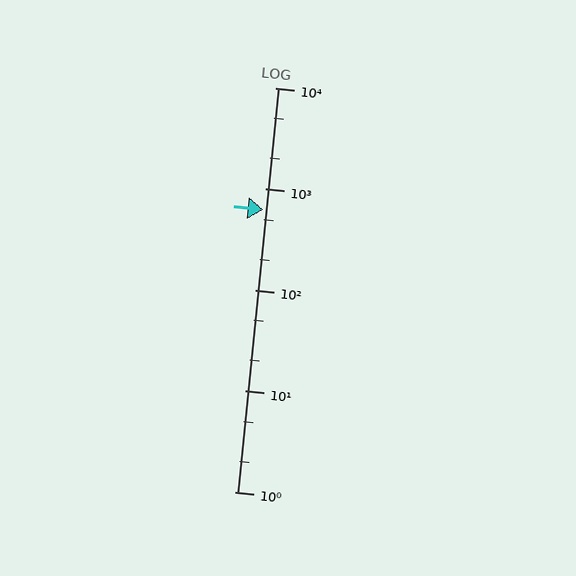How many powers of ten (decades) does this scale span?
The scale spans 4 decades, from 1 to 10000.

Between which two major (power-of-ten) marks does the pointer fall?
The pointer is between 100 and 1000.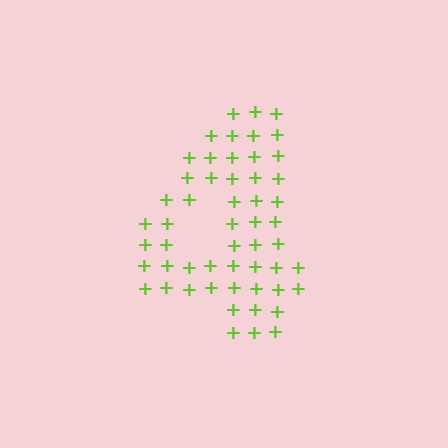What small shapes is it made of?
It is made of small plus signs.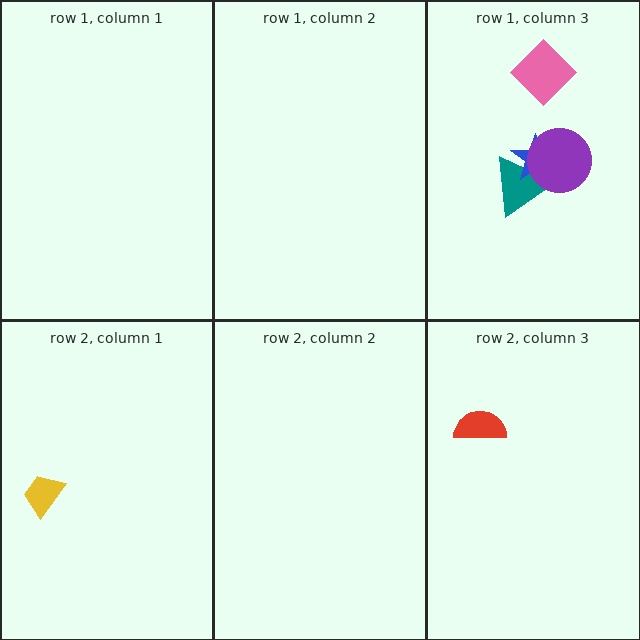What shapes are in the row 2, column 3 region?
The red semicircle.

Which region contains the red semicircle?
The row 2, column 3 region.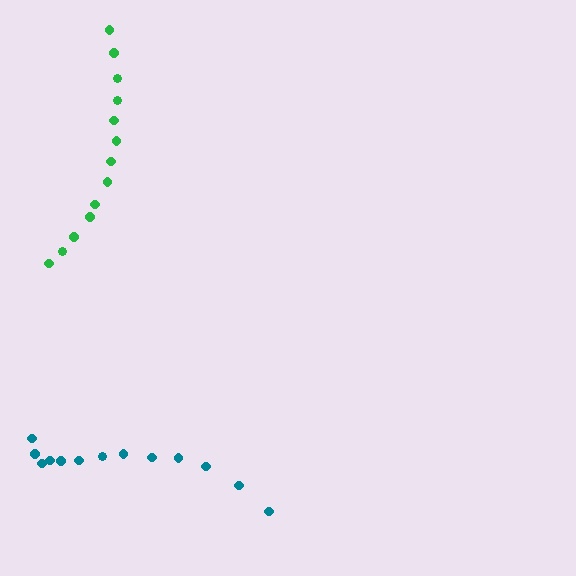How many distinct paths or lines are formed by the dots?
There are 2 distinct paths.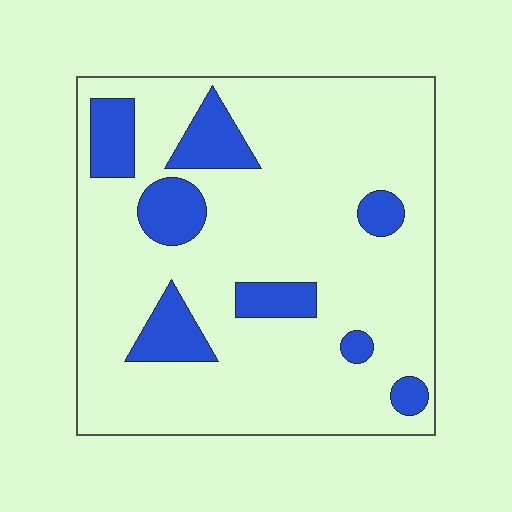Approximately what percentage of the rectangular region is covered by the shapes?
Approximately 15%.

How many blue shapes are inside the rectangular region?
8.